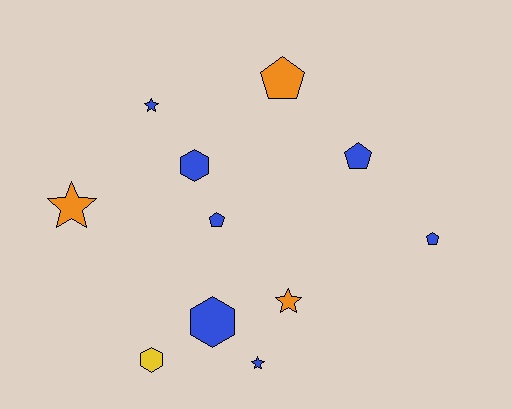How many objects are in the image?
There are 11 objects.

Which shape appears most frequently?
Pentagon, with 4 objects.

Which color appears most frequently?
Blue, with 7 objects.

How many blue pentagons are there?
There are 3 blue pentagons.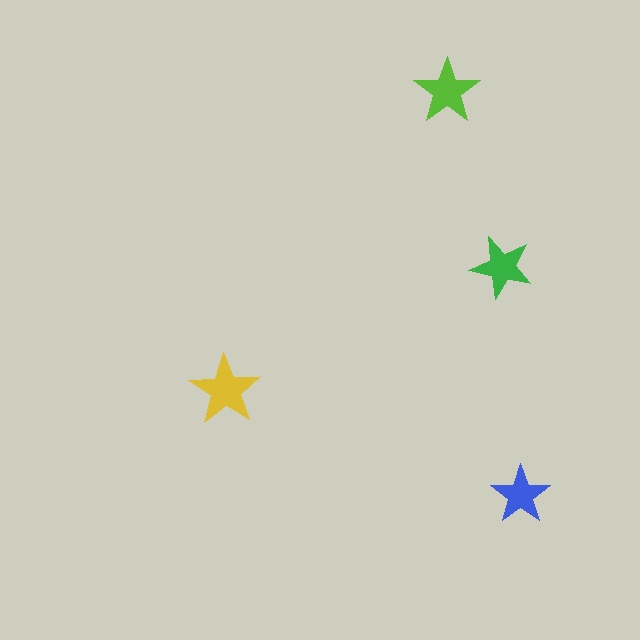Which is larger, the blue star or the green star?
The green one.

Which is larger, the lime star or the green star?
The lime one.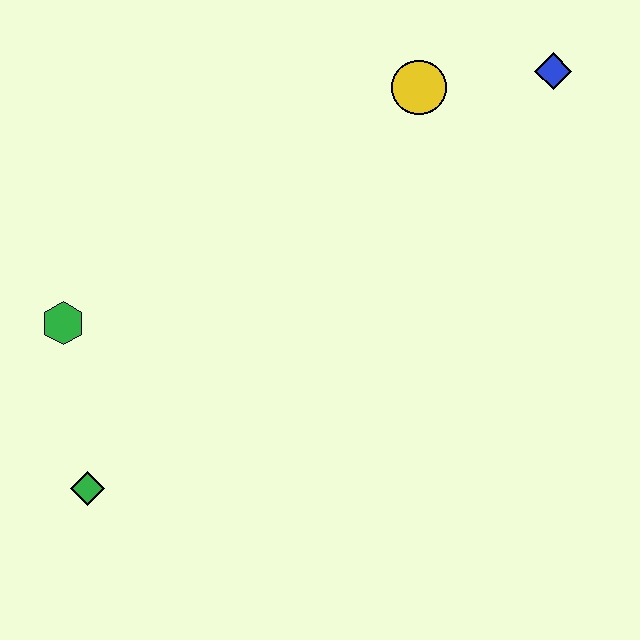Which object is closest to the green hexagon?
The green diamond is closest to the green hexagon.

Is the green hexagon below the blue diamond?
Yes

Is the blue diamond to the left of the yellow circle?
No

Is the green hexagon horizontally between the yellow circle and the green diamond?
No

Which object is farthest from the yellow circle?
The green diamond is farthest from the yellow circle.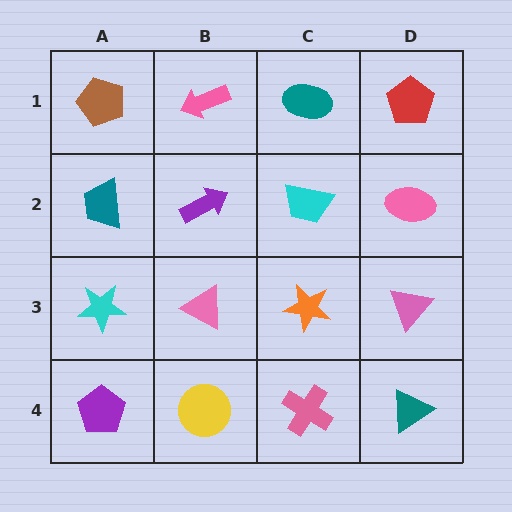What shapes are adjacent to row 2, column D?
A red pentagon (row 1, column D), a pink triangle (row 3, column D), a cyan trapezoid (row 2, column C).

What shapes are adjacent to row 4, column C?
An orange star (row 3, column C), a yellow circle (row 4, column B), a teal triangle (row 4, column D).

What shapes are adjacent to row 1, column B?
A purple arrow (row 2, column B), a brown pentagon (row 1, column A), a teal ellipse (row 1, column C).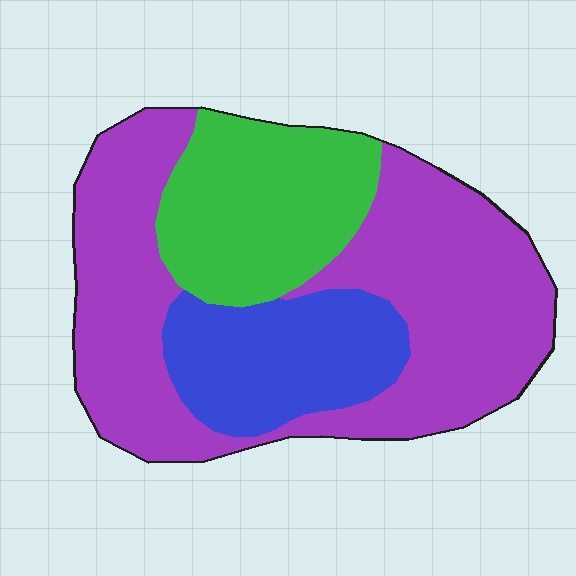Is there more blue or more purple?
Purple.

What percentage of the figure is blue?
Blue takes up about one fifth (1/5) of the figure.